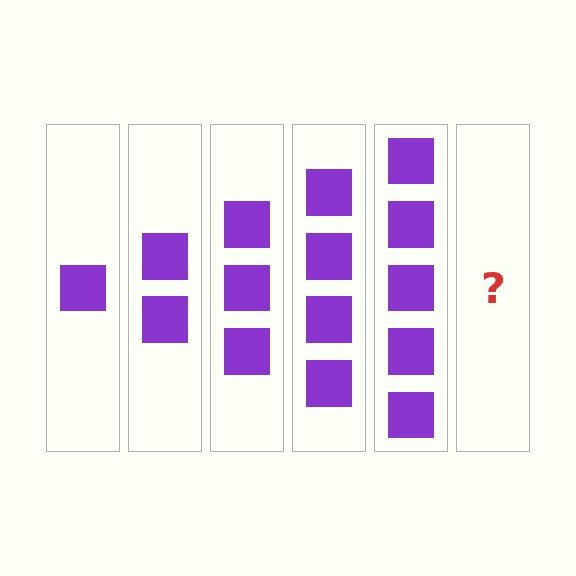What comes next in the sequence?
The next element should be 6 squares.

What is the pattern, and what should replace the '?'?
The pattern is that each step adds one more square. The '?' should be 6 squares.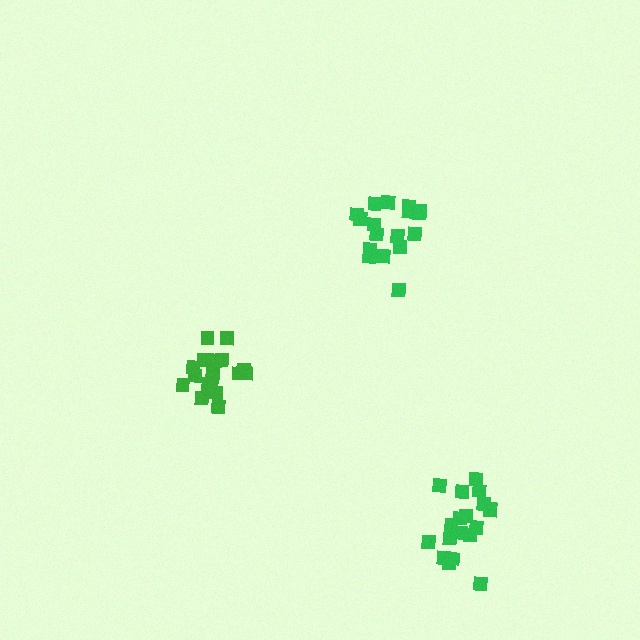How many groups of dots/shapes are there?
There are 3 groups.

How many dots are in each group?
Group 1: 18 dots, Group 2: 19 dots, Group 3: 17 dots (54 total).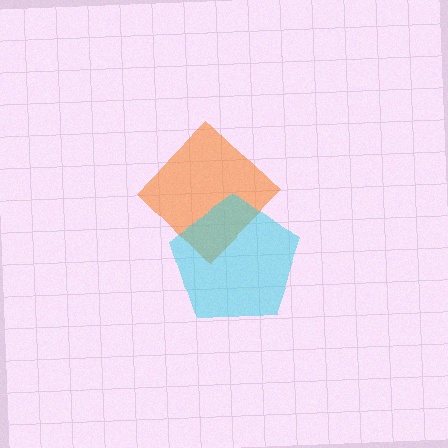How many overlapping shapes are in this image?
There are 2 overlapping shapes in the image.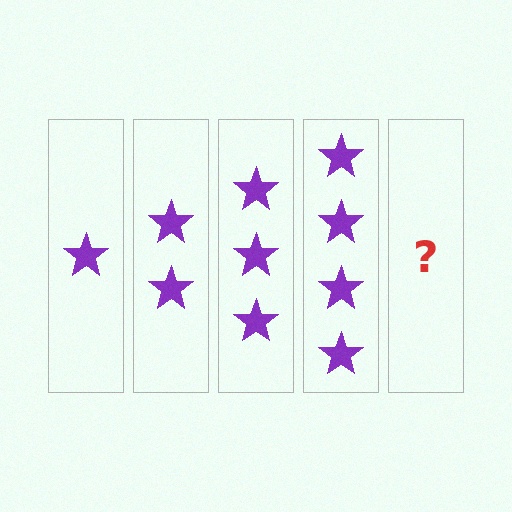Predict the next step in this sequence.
The next step is 5 stars.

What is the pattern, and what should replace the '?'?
The pattern is that each step adds one more star. The '?' should be 5 stars.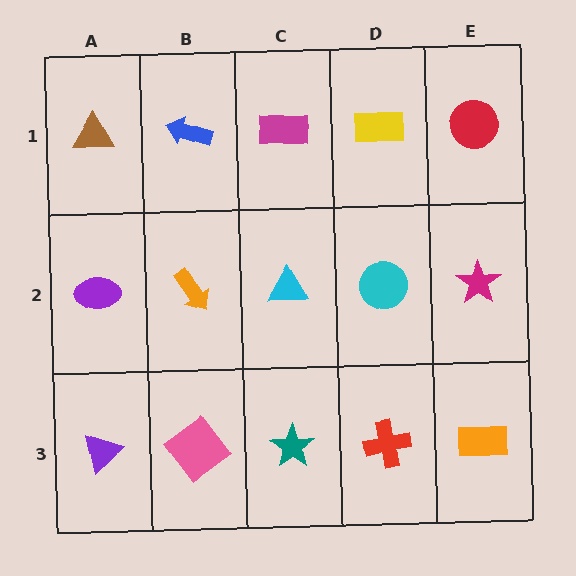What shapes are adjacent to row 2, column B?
A blue arrow (row 1, column B), a pink diamond (row 3, column B), a purple ellipse (row 2, column A), a cyan triangle (row 2, column C).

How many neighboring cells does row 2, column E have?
3.